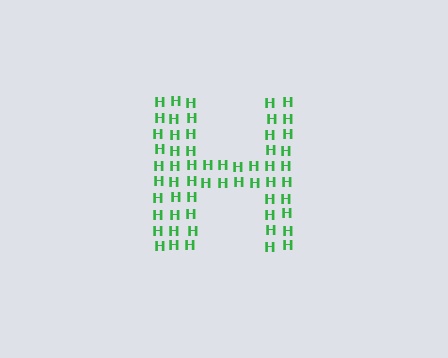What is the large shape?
The large shape is the letter H.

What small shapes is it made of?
It is made of small letter H's.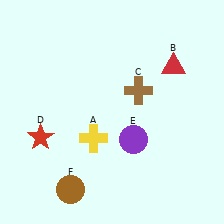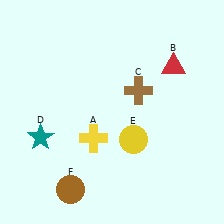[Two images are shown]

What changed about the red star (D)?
In Image 1, D is red. In Image 2, it changed to teal.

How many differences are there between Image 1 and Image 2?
There are 2 differences between the two images.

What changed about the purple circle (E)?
In Image 1, E is purple. In Image 2, it changed to yellow.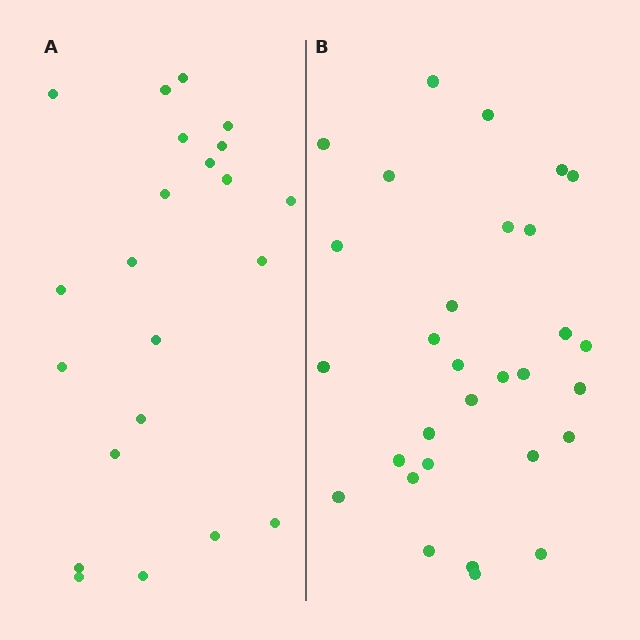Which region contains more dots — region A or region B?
Region B (the right region) has more dots.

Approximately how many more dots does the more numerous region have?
Region B has roughly 8 or so more dots than region A.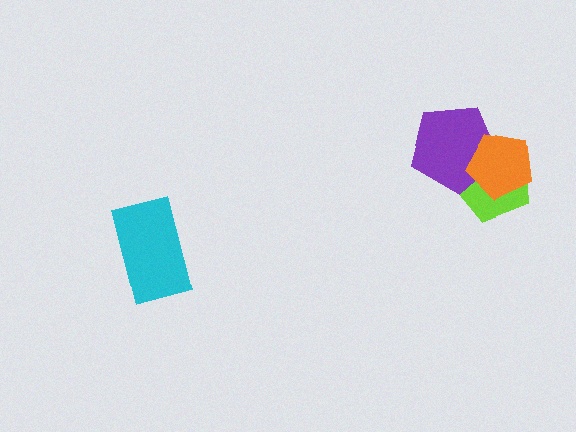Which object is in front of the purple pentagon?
The orange pentagon is in front of the purple pentagon.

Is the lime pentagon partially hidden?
Yes, it is partially covered by another shape.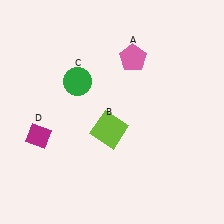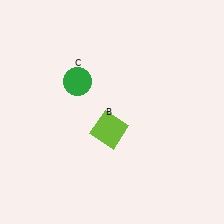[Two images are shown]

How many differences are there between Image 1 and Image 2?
There are 2 differences between the two images.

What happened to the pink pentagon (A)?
The pink pentagon (A) was removed in Image 2. It was in the top-right area of Image 1.